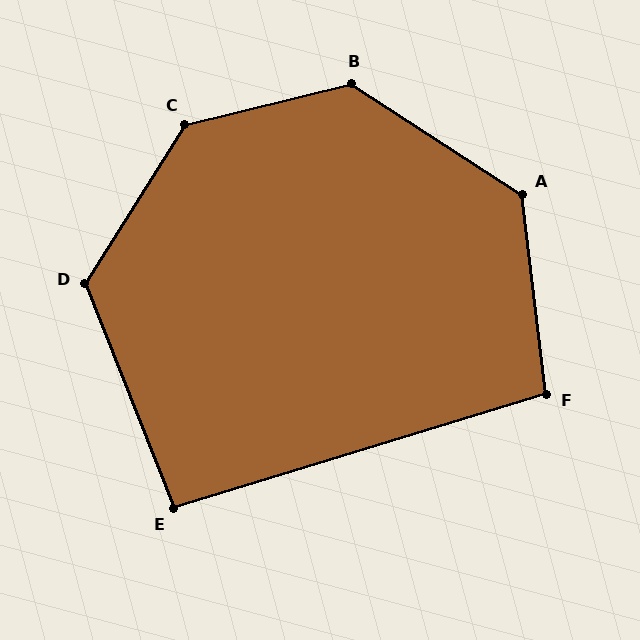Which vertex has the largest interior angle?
C, at approximately 136 degrees.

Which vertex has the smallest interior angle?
E, at approximately 95 degrees.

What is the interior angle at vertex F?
Approximately 100 degrees (obtuse).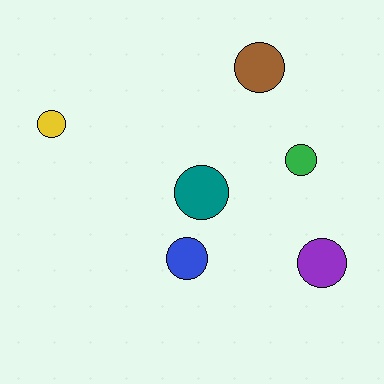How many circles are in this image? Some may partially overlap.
There are 6 circles.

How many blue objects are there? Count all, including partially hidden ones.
There is 1 blue object.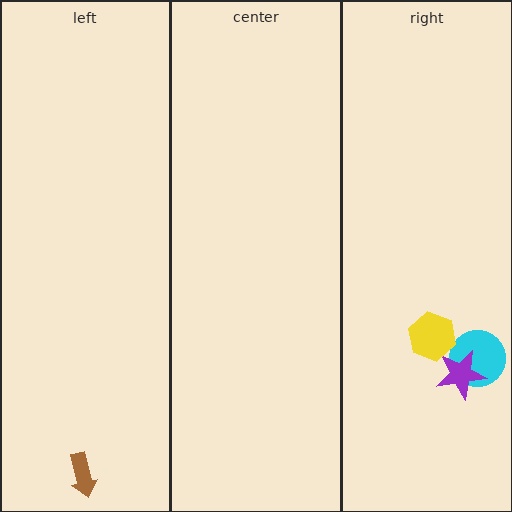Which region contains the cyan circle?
The right region.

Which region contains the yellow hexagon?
The right region.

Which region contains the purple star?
The right region.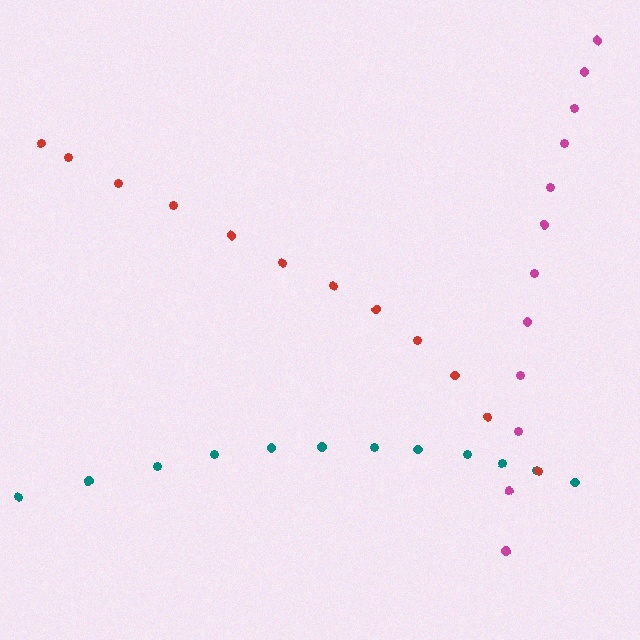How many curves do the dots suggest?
There are 3 distinct paths.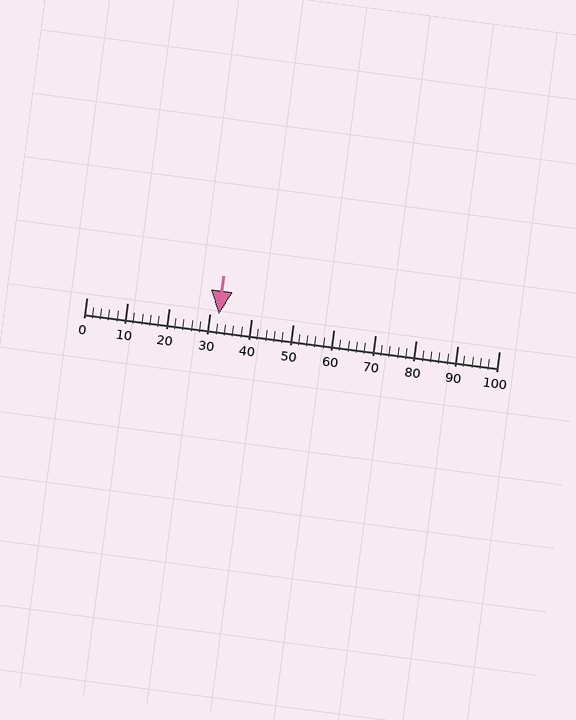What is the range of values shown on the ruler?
The ruler shows values from 0 to 100.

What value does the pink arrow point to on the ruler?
The pink arrow points to approximately 32.